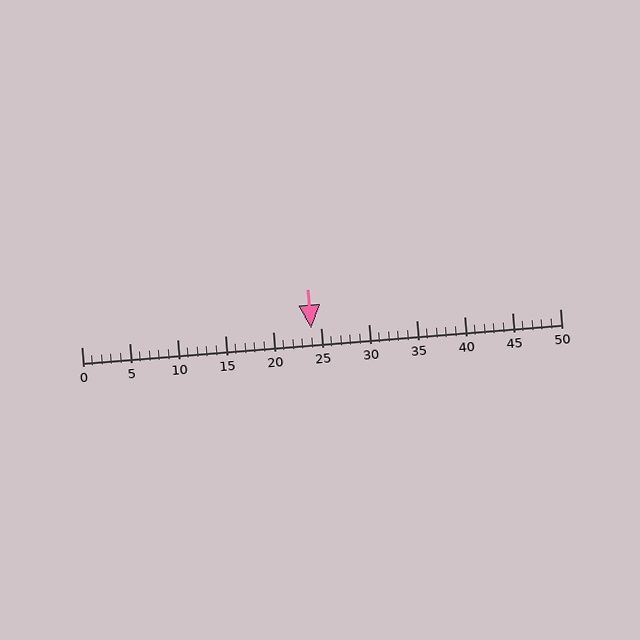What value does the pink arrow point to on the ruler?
The pink arrow points to approximately 24.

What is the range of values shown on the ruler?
The ruler shows values from 0 to 50.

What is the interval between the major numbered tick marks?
The major tick marks are spaced 5 units apart.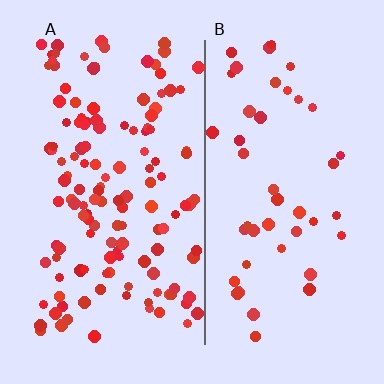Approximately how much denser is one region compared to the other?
Approximately 3.0× — region A over region B.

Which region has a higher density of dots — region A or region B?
A (the left).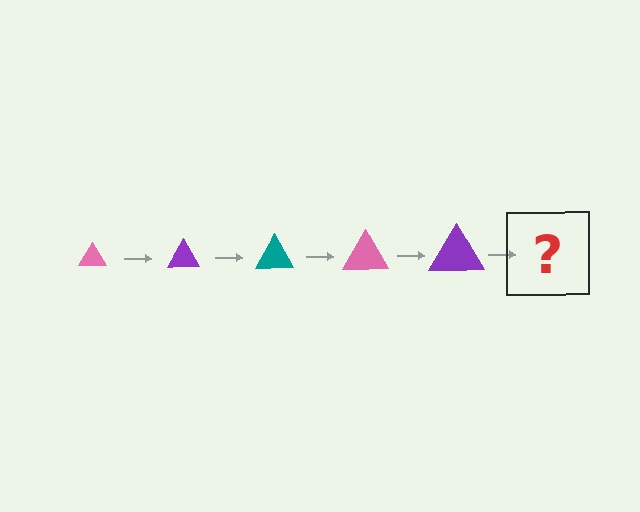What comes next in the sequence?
The next element should be a teal triangle, larger than the previous one.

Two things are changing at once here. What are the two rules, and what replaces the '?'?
The two rules are that the triangle grows larger each step and the color cycles through pink, purple, and teal. The '?' should be a teal triangle, larger than the previous one.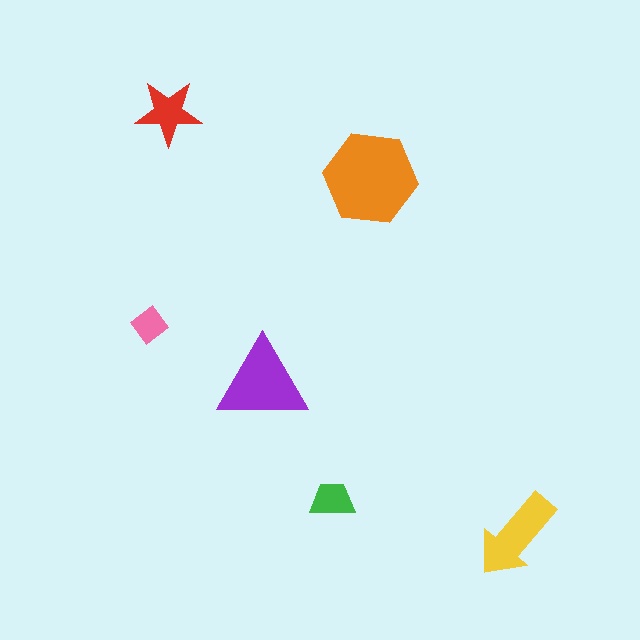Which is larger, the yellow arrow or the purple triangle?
The purple triangle.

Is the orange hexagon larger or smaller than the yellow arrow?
Larger.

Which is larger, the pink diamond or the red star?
The red star.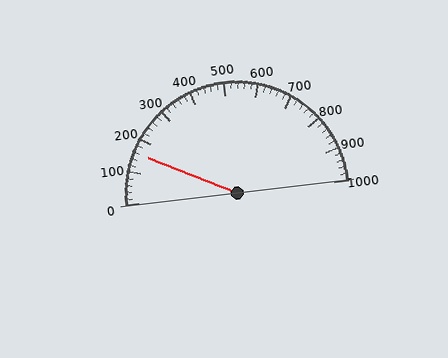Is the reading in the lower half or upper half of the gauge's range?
The reading is in the lower half of the range (0 to 1000).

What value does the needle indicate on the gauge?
The needle indicates approximately 160.